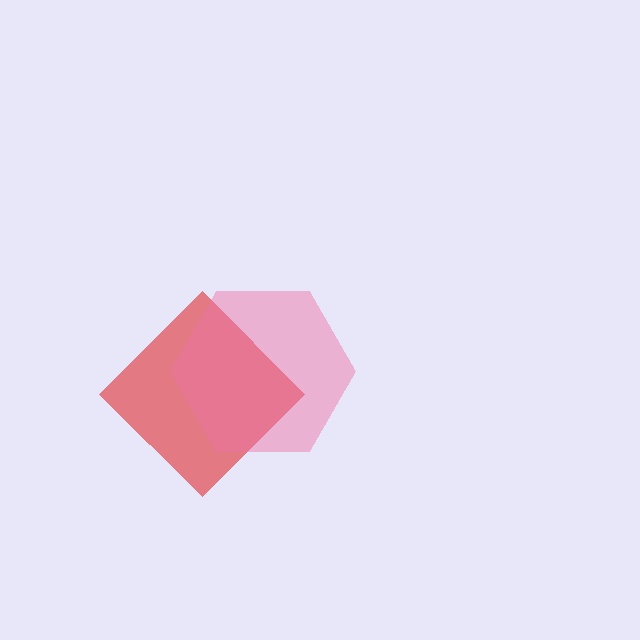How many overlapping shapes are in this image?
There are 2 overlapping shapes in the image.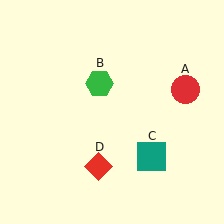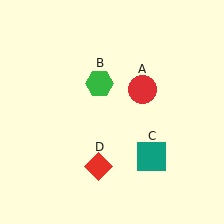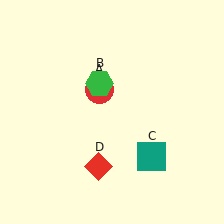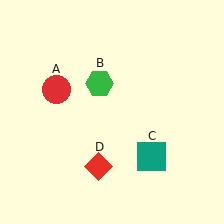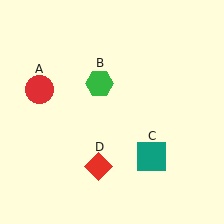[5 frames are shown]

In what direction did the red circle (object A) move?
The red circle (object A) moved left.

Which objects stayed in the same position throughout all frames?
Green hexagon (object B) and teal square (object C) and red diamond (object D) remained stationary.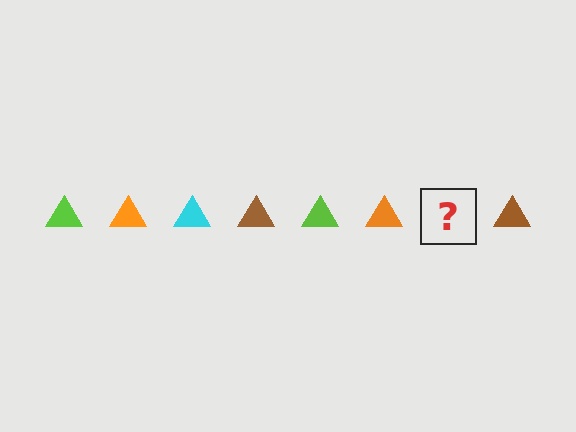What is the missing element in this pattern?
The missing element is a cyan triangle.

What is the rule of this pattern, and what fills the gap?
The rule is that the pattern cycles through lime, orange, cyan, brown triangles. The gap should be filled with a cyan triangle.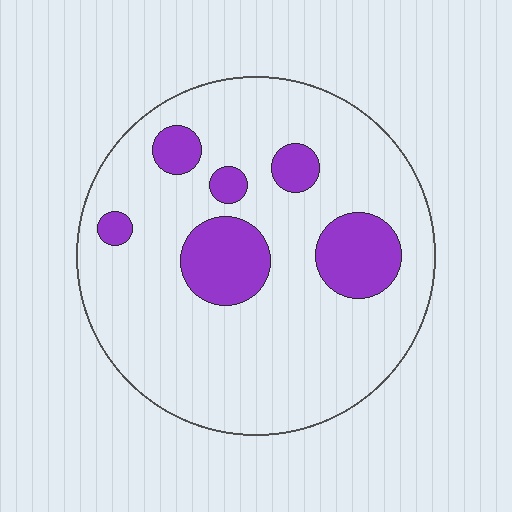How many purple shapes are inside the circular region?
6.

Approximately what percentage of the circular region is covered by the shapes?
Approximately 20%.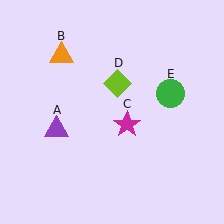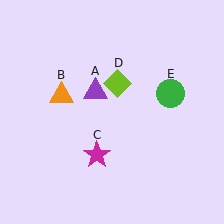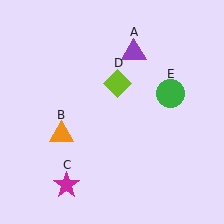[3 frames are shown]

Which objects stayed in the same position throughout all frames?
Lime diamond (object D) and green circle (object E) remained stationary.